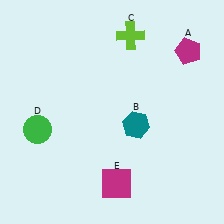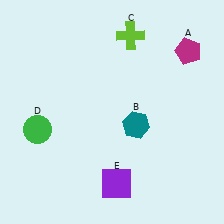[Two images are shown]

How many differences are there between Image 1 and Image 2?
There is 1 difference between the two images.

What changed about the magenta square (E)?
In Image 1, E is magenta. In Image 2, it changed to purple.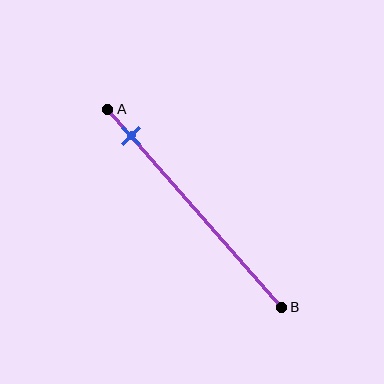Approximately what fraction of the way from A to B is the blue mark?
The blue mark is approximately 15% of the way from A to B.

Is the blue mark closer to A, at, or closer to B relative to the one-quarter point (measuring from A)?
The blue mark is closer to point A than the one-quarter point of segment AB.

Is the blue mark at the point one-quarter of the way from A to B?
No, the mark is at about 15% from A, not at the 25% one-quarter point.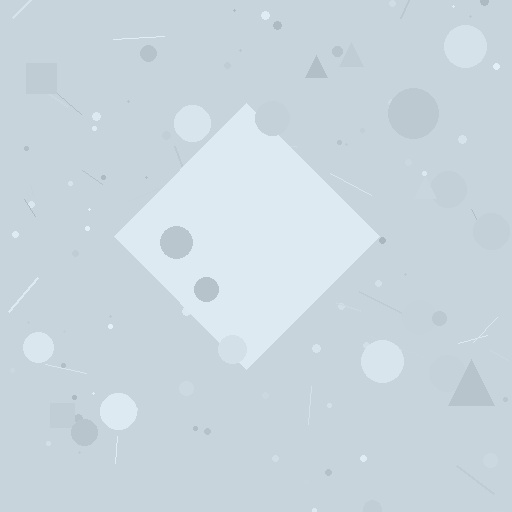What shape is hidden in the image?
A diamond is hidden in the image.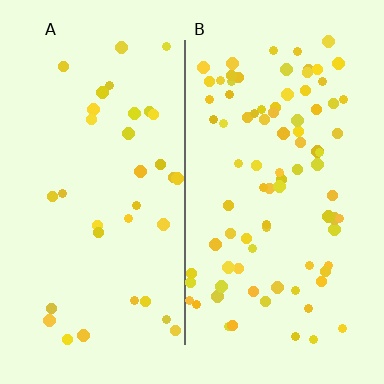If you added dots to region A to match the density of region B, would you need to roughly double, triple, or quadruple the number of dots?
Approximately double.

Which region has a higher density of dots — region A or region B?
B (the right).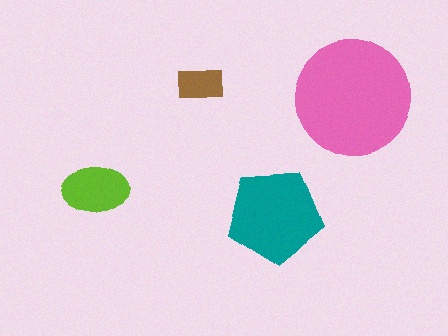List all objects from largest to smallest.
The pink circle, the teal pentagon, the lime ellipse, the brown rectangle.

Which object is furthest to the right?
The pink circle is rightmost.